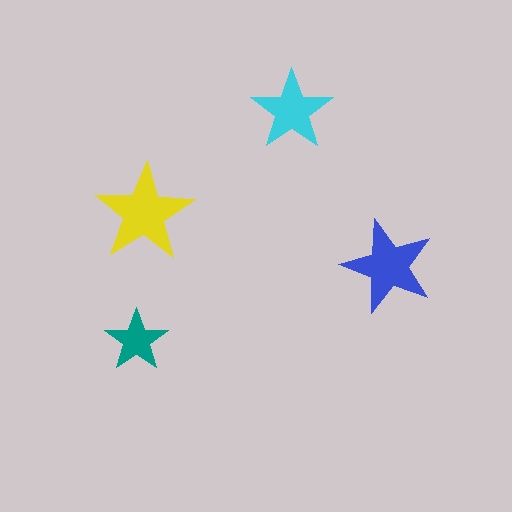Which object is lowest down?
The teal star is bottommost.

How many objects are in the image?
There are 4 objects in the image.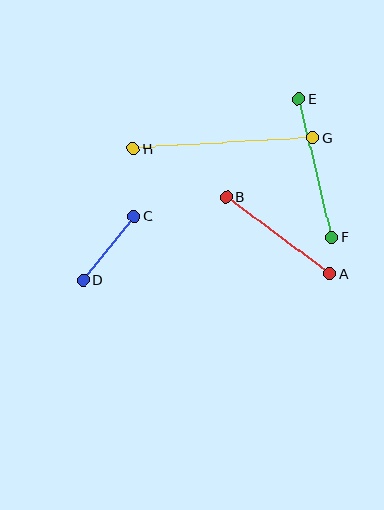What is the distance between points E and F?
The distance is approximately 142 pixels.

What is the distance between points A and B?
The distance is approximately 129 pixels.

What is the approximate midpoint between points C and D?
The midpoint is at approximately (109, 248) pixels.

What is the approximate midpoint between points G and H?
The midpoint is at approximately (223, 143) pixels.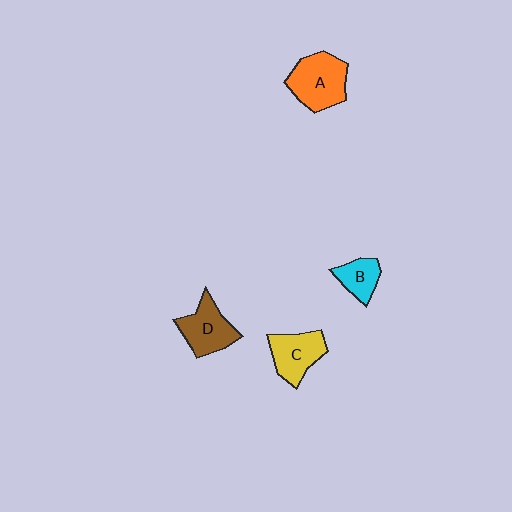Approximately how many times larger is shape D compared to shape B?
Approximately 1.5 times.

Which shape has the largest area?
Shape A (orange).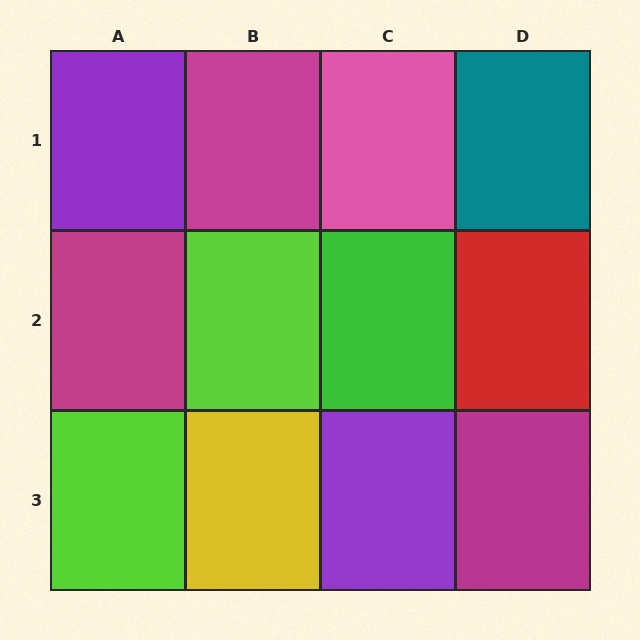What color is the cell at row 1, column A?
Purple.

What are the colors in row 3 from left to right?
Lime, yellow, purple, magenta.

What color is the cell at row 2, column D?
Red.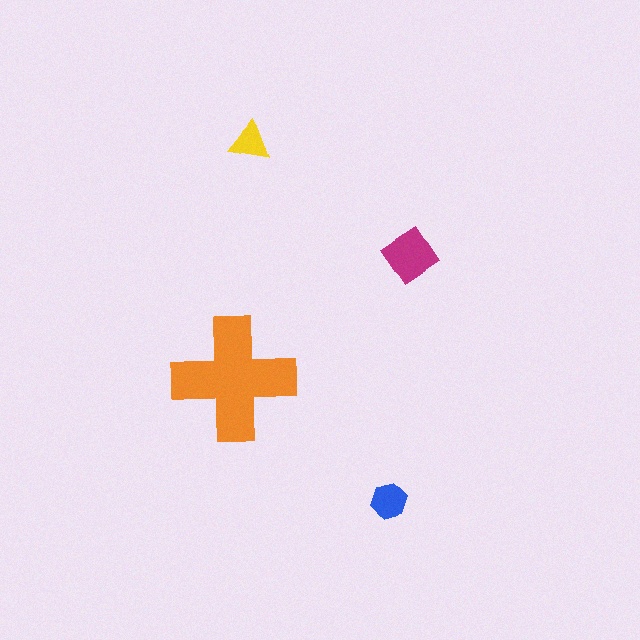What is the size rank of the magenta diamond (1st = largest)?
2nd.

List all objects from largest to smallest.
The orange cross, the magenta diamond, the blue hexagon, the yellow triangle.